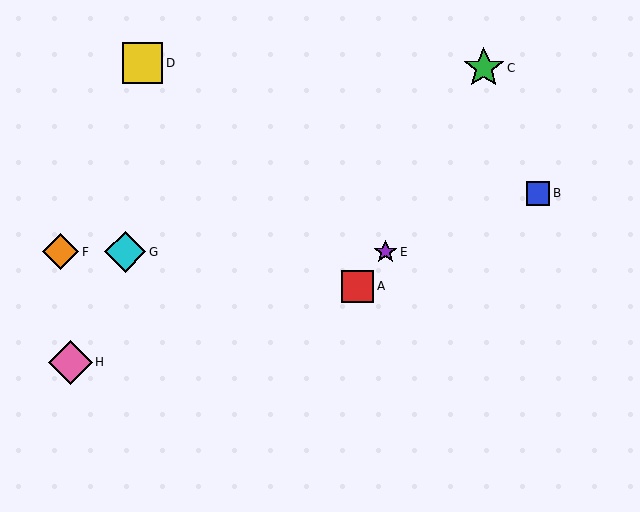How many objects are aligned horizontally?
3 objects (E, F, G) are aligned horizontally.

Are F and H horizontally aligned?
No, F is at y≈252 and H is at y≈362.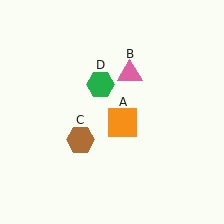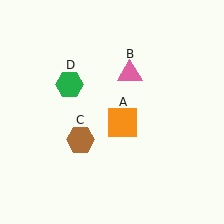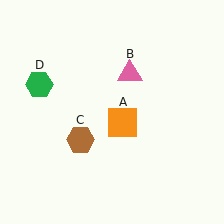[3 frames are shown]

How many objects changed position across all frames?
1 object changed position: green hexagon (object D).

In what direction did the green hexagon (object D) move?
The green hexagon (object D) moved left.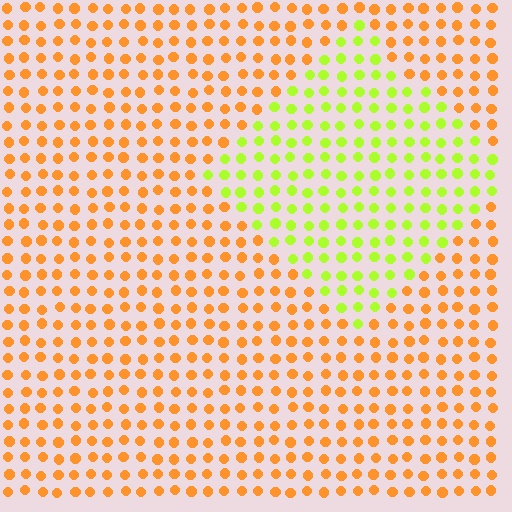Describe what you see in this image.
The image is filled with small orange elements in a uniform arrangement. A diamond-shaped region is visible where the elements are tinted to a slightly different hue, forming a subtle color boundary.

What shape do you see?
I see a diamond.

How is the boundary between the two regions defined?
The boundary is defined purely by a slight shift in hue (about 54 degrees). Spacing, size, and orientation are identical on both sides.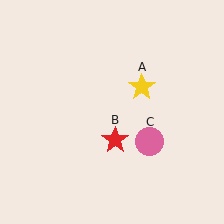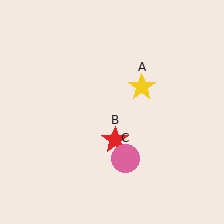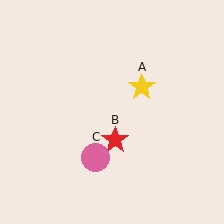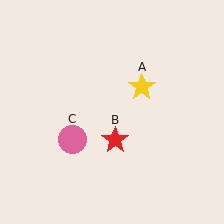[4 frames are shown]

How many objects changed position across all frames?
1 object changed position: pink circle (object C).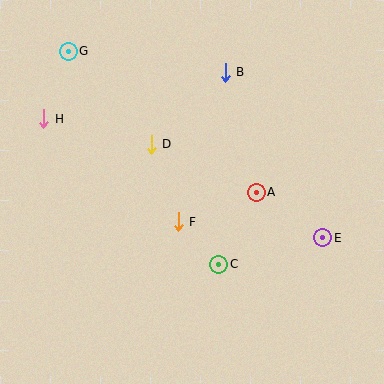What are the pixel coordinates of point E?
Point E is at (323, 238).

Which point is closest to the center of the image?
Point F at (178, 222) is closest to the center.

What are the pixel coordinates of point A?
Point A is at (256, 192).